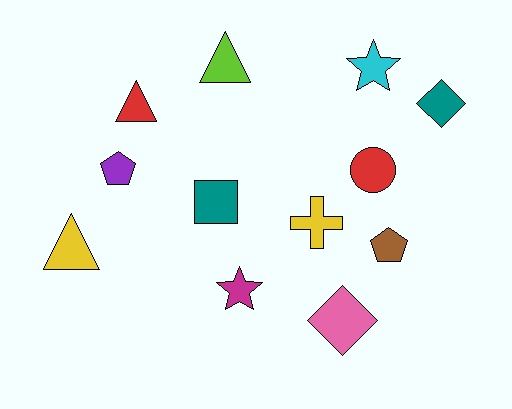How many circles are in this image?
There is 1 circle.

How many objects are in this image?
There are 12 objects.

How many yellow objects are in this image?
There are 2 yellow objects.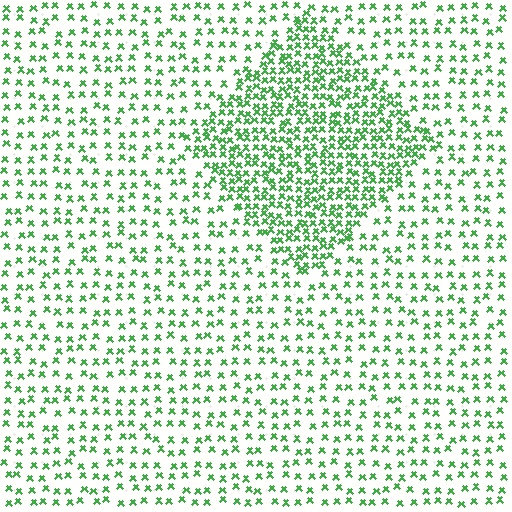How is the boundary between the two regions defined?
The boundary is defined by a change in element density (approximately 2.3x ratio). All elements are the same color, size, and shape.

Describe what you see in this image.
The image contains small green elements arranged at two different densities. A diamond-shaped region is visible where the elements are more densely packed than the surrounding area.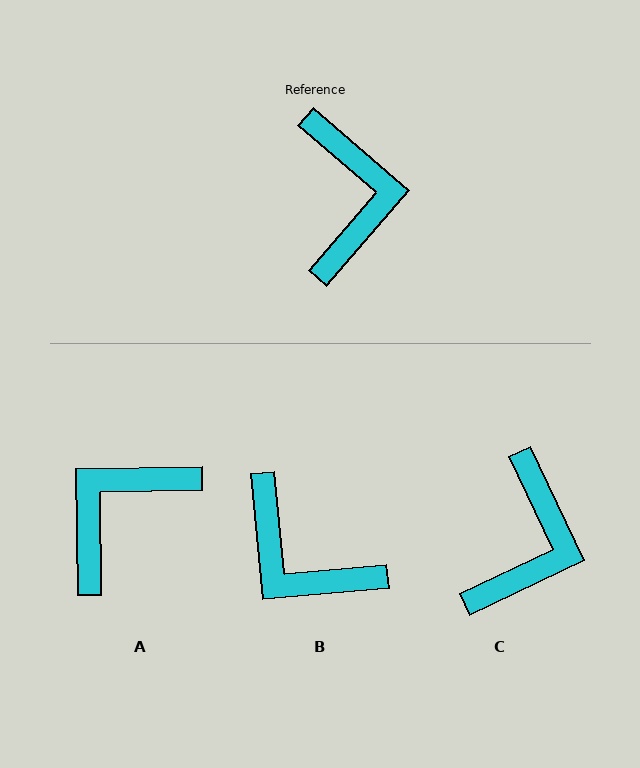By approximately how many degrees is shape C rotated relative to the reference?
Approximately 24 degrees clockwise.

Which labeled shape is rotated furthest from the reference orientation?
B, about 134 degrees away.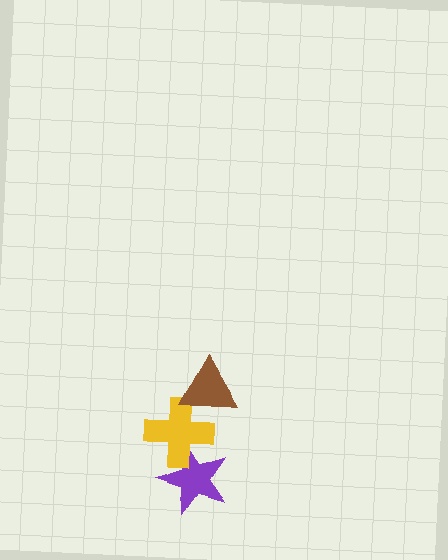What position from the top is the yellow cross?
The yellow cross is 2nd from the top.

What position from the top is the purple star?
The purple star is 3rd from the top.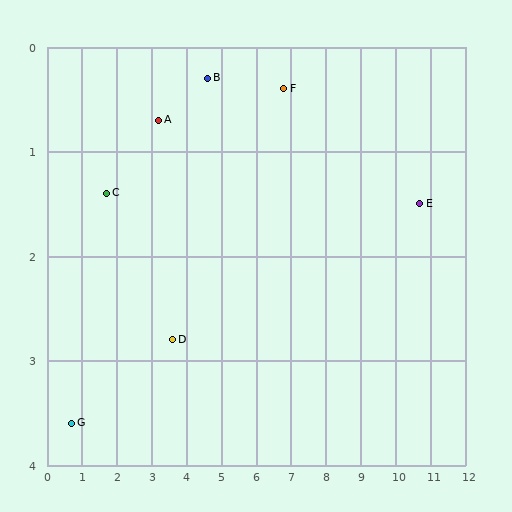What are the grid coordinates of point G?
Point G is at approximately (0.7, 3.6).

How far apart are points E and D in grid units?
Points E and D are about 7.2 grid units apart.